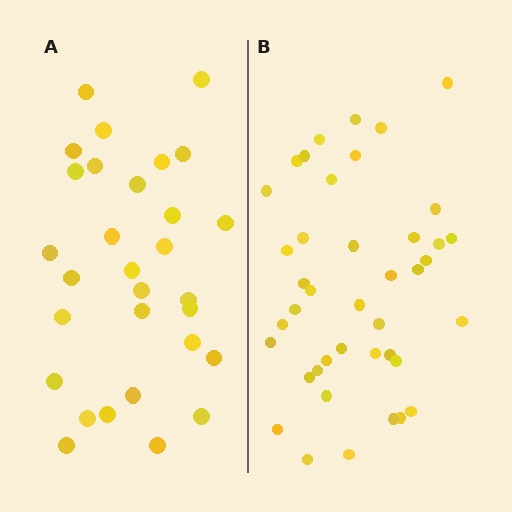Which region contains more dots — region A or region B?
Region B (the right region) has more dots.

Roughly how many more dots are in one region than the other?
Region B has roughly 12 or so more dots than region A.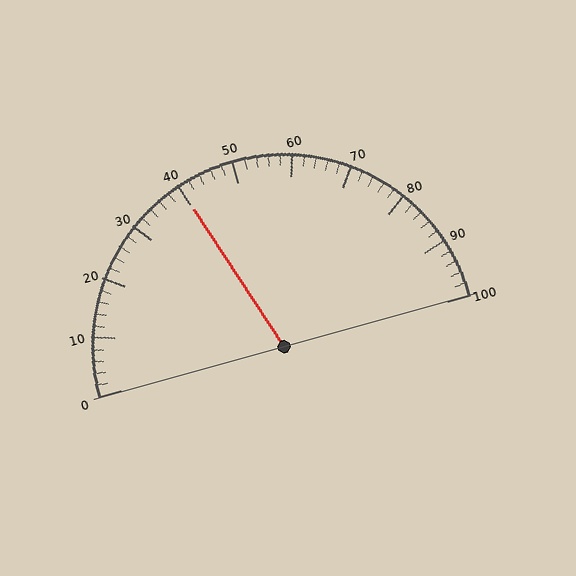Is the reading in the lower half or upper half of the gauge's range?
The reading is in the lower half of the range (0 to 100).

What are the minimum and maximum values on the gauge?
The gauge ranges from 0 to 100.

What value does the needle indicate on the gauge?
The needle indicates approximately 40.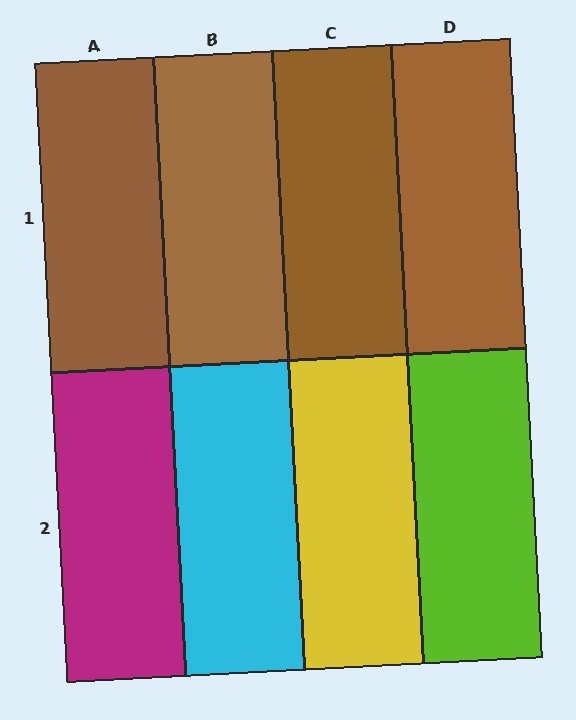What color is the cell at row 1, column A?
Brown.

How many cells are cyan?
1 cell is cyan.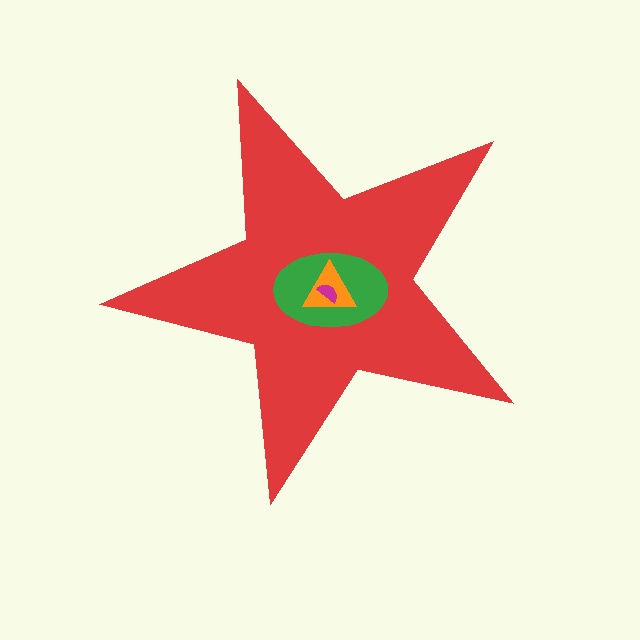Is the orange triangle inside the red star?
Yes.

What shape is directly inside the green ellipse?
The orange triangle.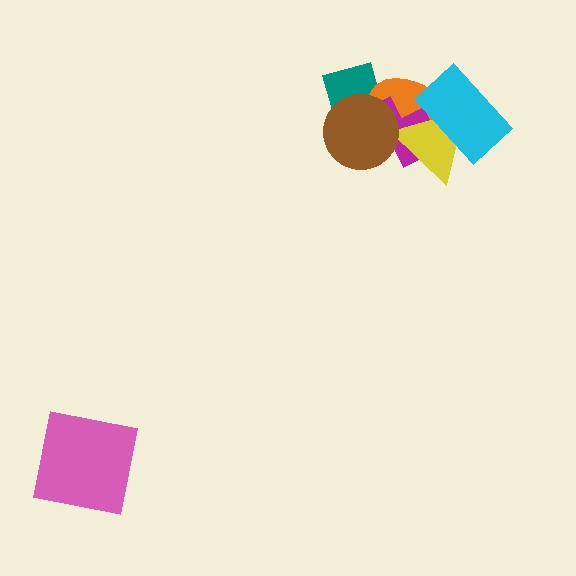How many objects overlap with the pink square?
0 objects overlap with the pink square.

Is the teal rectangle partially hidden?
Yes, it is partially covered by another shape.